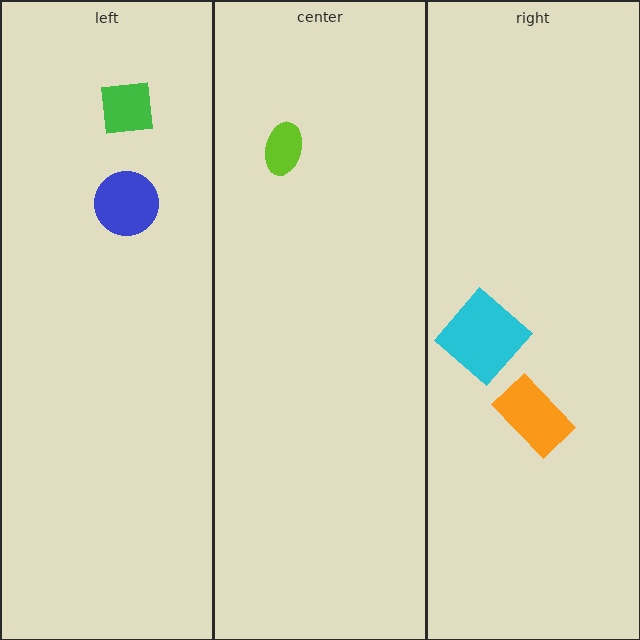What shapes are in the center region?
The lime ellipse.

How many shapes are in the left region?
2.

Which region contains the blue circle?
The left region.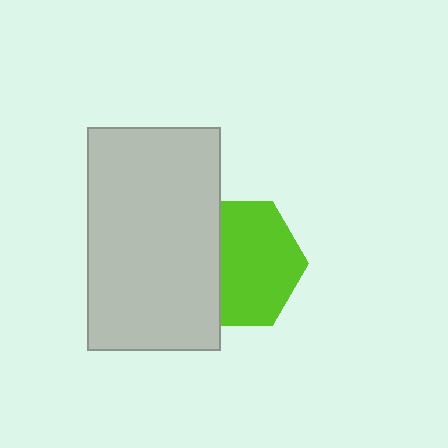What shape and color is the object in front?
The object in front is a light gray rectangle.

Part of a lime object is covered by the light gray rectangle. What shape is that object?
It is a hexagon.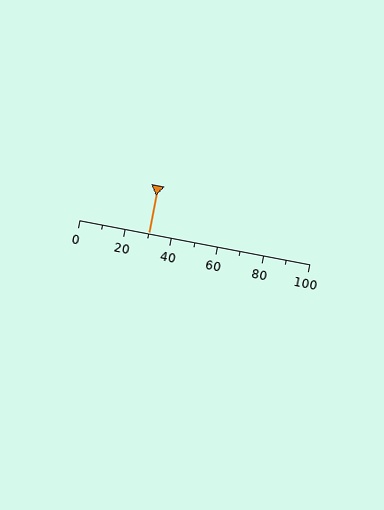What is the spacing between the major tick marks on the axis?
The major ticks are spaced 20 apart.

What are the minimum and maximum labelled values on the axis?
The axis runs from 0 to 100.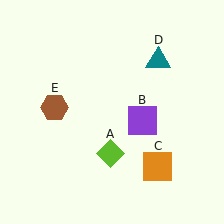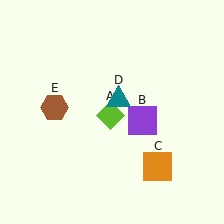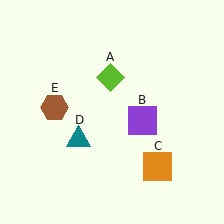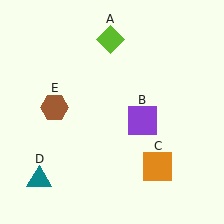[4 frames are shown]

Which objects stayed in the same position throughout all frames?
Purple square (object B) and orange square (object C) and brown hexagon (object E) remained stationary.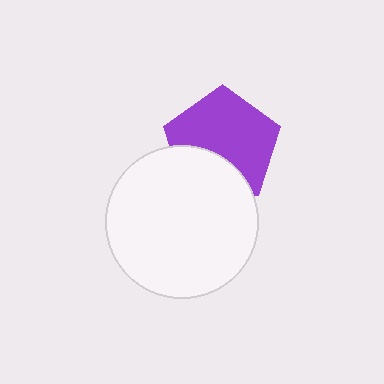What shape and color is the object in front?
The object in front is a white circle.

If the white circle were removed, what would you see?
You would see the complete purple pentagon.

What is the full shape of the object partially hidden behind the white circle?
The partially hidden object is a purple pentagon.